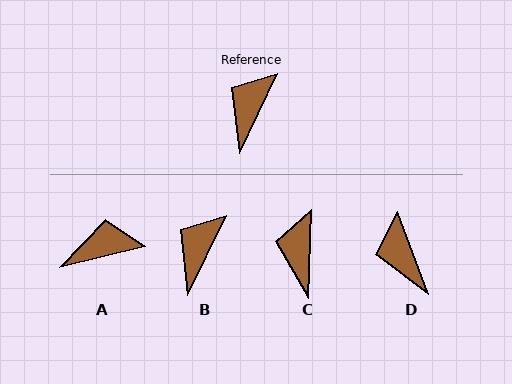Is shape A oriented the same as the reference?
No, it is off by about 50 degrees.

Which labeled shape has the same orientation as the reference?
B.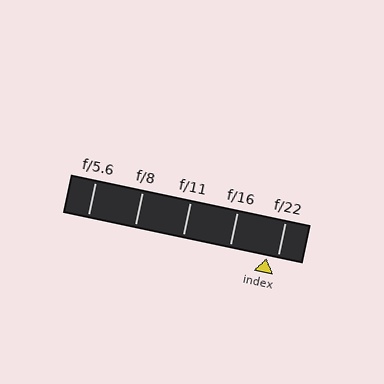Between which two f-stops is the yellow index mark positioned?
The index mark is between f/16 and f/22.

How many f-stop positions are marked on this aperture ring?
There are 5 f-stop positions marked.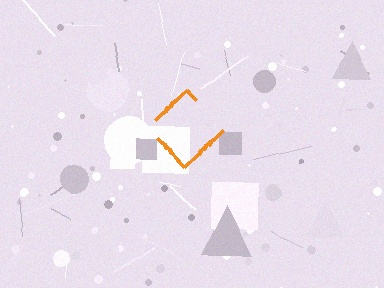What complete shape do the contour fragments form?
The contour fragments form a diamond.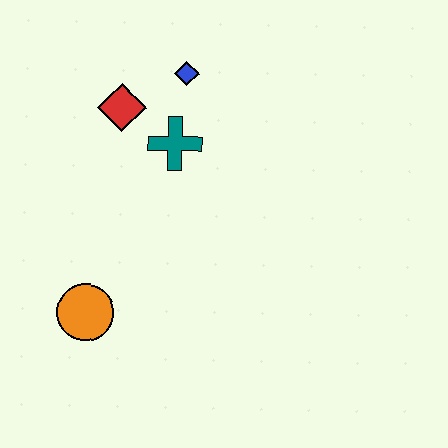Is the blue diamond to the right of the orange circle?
Yes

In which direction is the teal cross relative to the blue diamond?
The teal cross is below the blue diamond.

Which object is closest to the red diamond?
The teal cross is closest to the red diamond.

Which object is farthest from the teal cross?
The orange circle is farthest from the teal cross.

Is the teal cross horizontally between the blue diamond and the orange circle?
Yes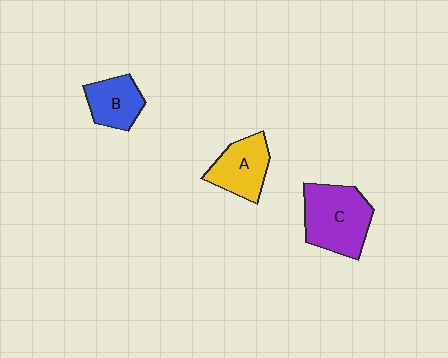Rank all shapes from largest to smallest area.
From largest to smallest: C (purple), A (yellow), B (blue).